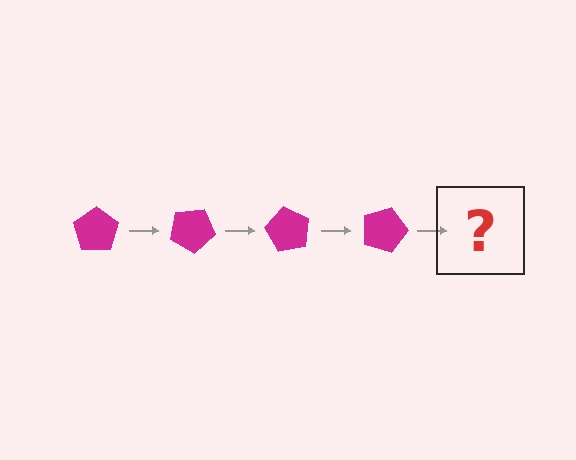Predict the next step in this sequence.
The next step is a magenta pentagon rotated 120 degrees.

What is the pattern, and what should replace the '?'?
The pattern is that the pentagon rotates 30 degrees each step. The '?' should be a magenta pentagon rotated 120 degrees.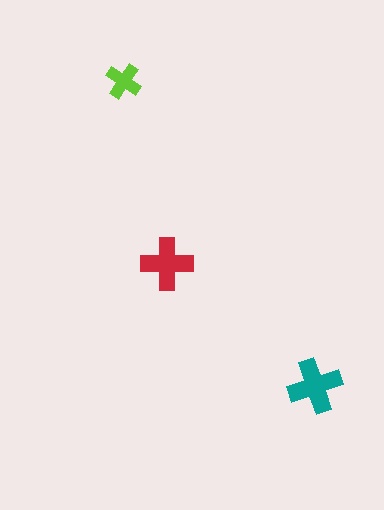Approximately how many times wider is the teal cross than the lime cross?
About 1.5 times wider.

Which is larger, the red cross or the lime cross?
The red one.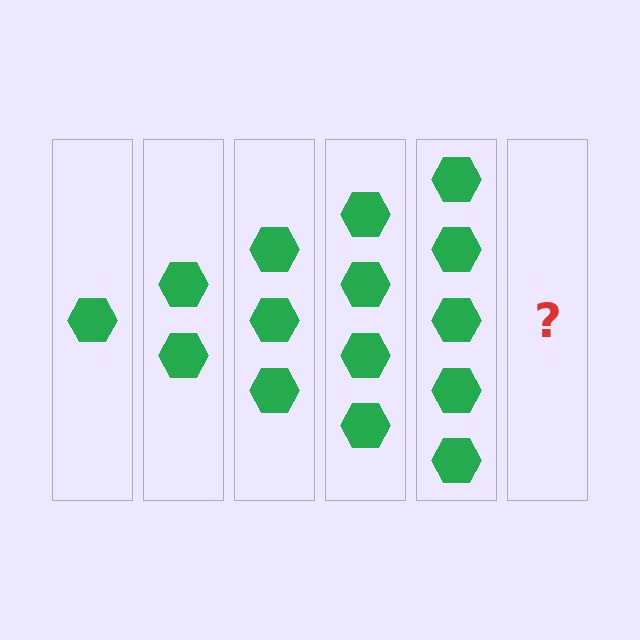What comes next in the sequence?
The next element should be 6 hexagons.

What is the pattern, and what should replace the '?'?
The pattern is that each step adds one more hexagon. The '?' should be 6 hexagons.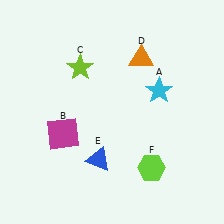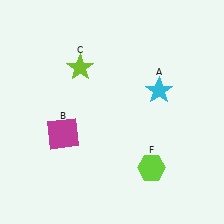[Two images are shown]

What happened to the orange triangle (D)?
The orange triangle (D) was removed in Image 2. It was in the top-right area of Image 1.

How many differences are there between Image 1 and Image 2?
There are 2 differences between the two images.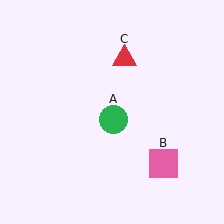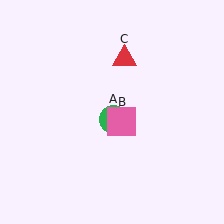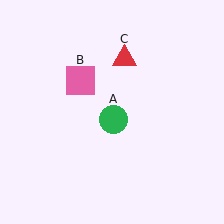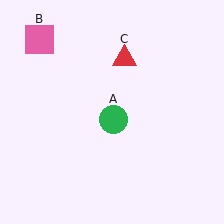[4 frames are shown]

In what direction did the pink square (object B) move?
The pink square (object B) moved up and to the left.